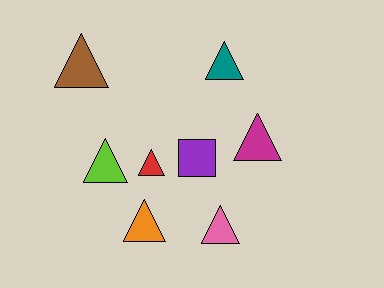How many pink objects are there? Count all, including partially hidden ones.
There is 1 pink object.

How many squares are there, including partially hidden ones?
There is 1 square.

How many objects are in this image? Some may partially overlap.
There are 8 objects.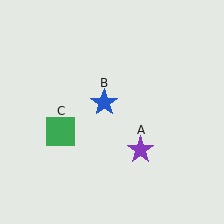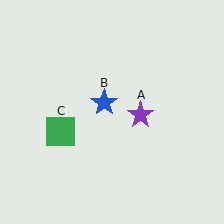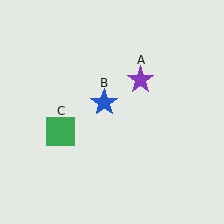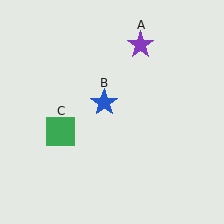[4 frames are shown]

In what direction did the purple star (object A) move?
The purple star (object A) moved up.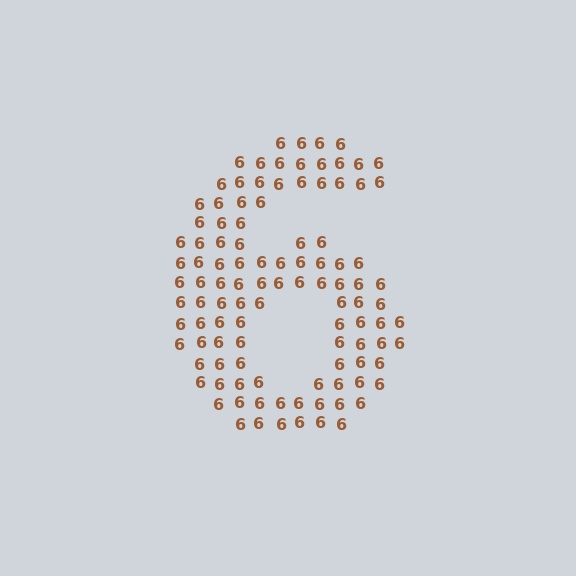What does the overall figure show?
The overall figure shows the digit 6.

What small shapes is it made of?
It is made of small digit 6's.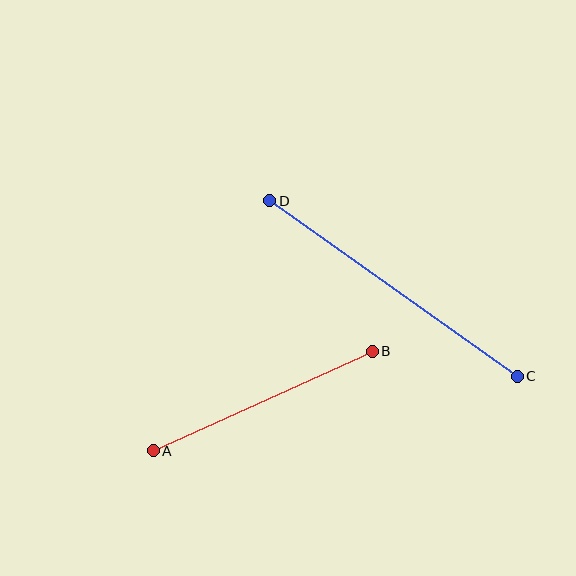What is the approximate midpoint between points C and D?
The midpoint is at approximately (393, 289) pixels.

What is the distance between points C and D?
The distance is approximately 303 pixels.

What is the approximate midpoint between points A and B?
The midpoint is at approximately (263, 401) pixels.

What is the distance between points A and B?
The distance is approximately 240 pixels.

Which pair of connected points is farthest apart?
Points C and D are farthest apart.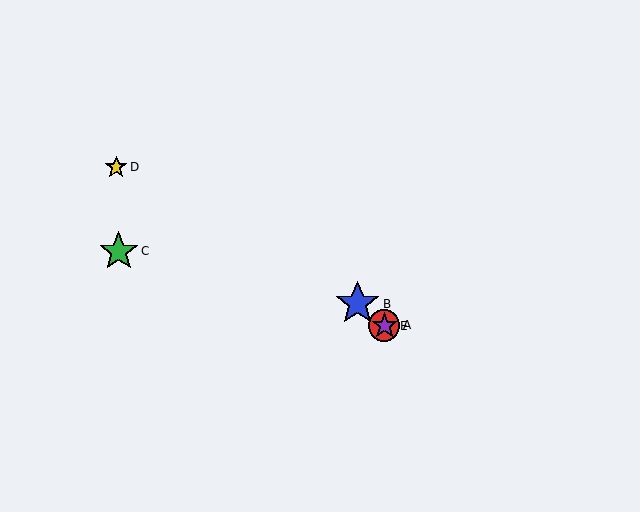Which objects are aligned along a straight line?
Objects A, B, E are aligned along a straight line.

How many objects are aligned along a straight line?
3 objects (A, B, E) are aligned along a straight line.